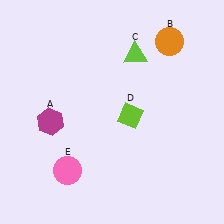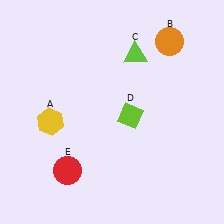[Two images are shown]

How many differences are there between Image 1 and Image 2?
There are 2 differences between the two images.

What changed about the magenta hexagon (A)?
In Image 1, A is magenta. In Image 2, it changed to yellow.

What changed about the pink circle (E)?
In Image 1, E is pink. In Image 2, it changed to red.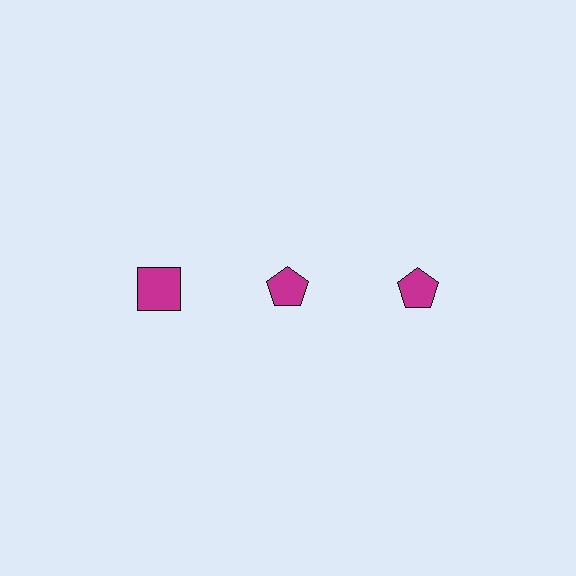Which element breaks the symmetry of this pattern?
The magenta square in the top row, leftmost column breaks the symmetry. All other shapes are magenta pentagons.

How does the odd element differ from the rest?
It has a different shape: square instead of pentagon.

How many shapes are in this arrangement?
There are 3 shapes arranged in a grid pattern.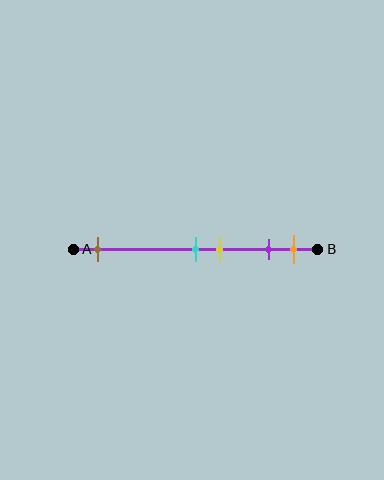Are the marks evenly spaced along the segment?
No, the marks are not evenly spaced.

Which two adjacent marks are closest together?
The cyan and yellow marks are the closest adjacent pair.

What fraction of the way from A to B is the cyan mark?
The cyan mark is approximately 50% (0.5) of the way from A to B.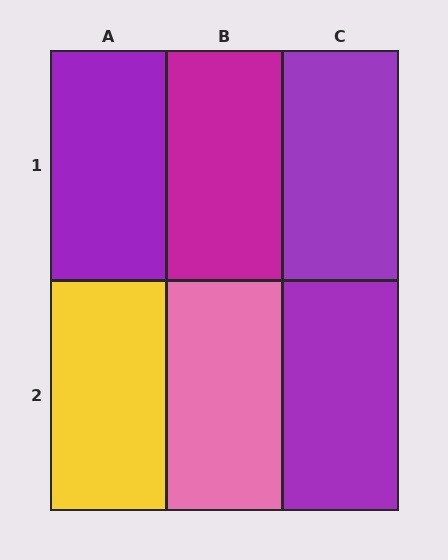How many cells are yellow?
1 cell is yellow.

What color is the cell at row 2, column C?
Purple.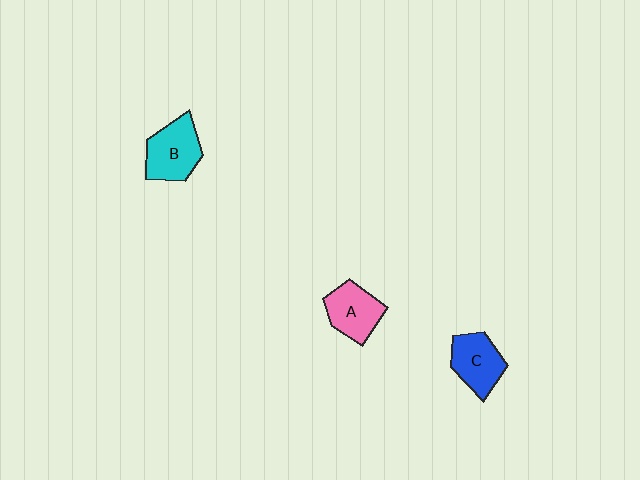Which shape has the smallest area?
Shape A (pink).